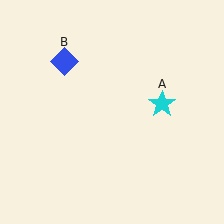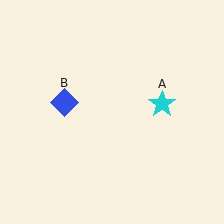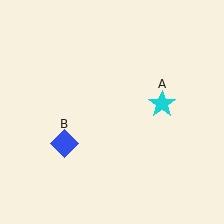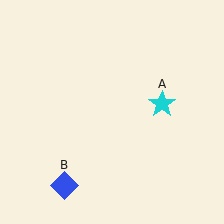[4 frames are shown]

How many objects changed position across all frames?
1 object changed position: blue diamond (object B).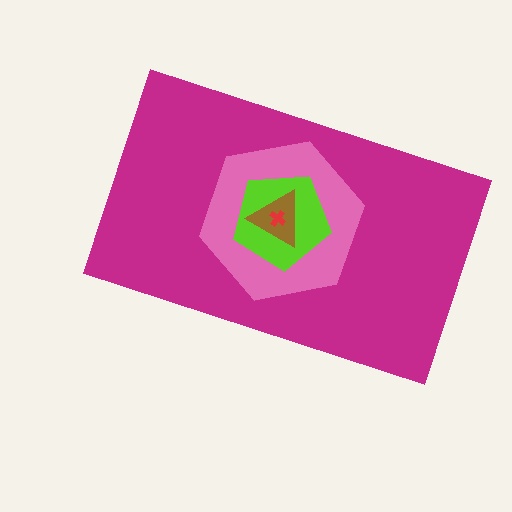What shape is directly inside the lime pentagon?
The brown triangle.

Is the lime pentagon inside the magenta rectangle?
Yes.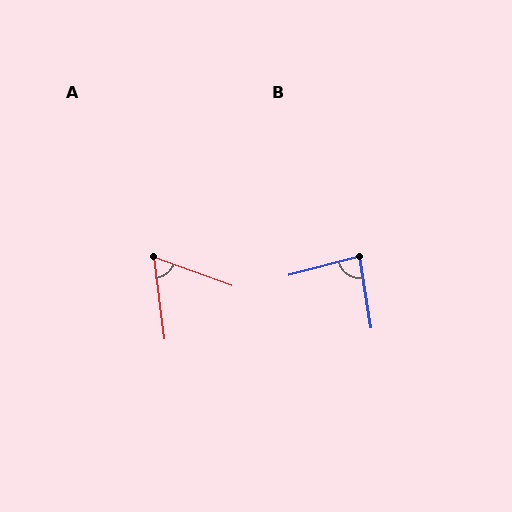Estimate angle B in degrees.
Approximately 84 degrees.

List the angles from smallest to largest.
A (63°), B (84°).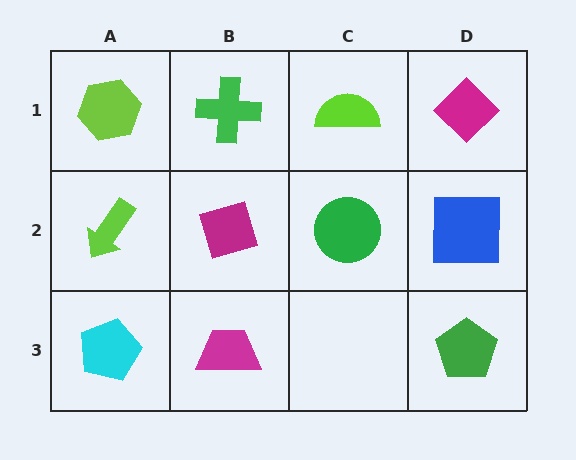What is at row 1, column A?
A lime hexagon.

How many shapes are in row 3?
3 shapes.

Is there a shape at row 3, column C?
No, that cell is empty.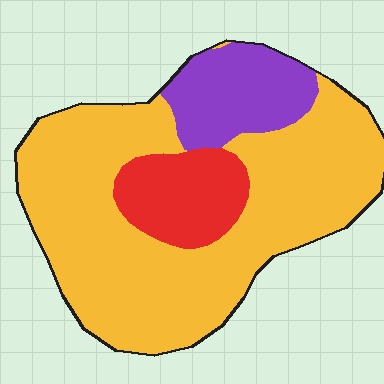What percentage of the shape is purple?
Purple takes up less than a sixth of the shape.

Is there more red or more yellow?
Yellow.